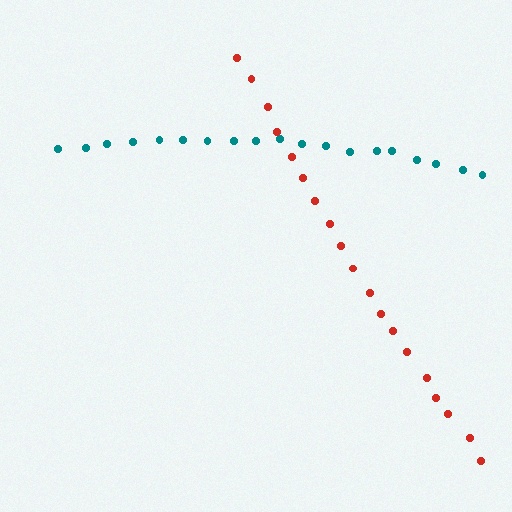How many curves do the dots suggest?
There are 2 distinct paths.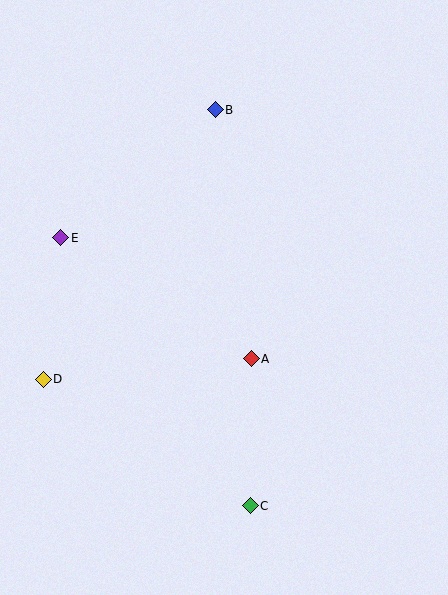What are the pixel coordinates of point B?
Point B is at (215, 110).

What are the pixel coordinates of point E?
Point E is at (61, 238).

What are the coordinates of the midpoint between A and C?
The midpoint between A and C is at (251, 432).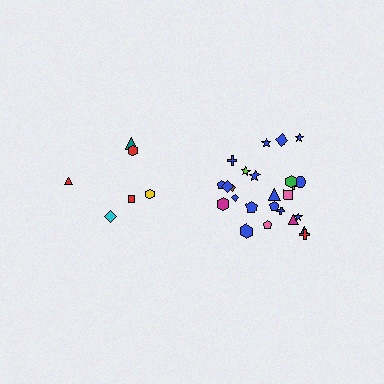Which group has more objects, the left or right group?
The right group.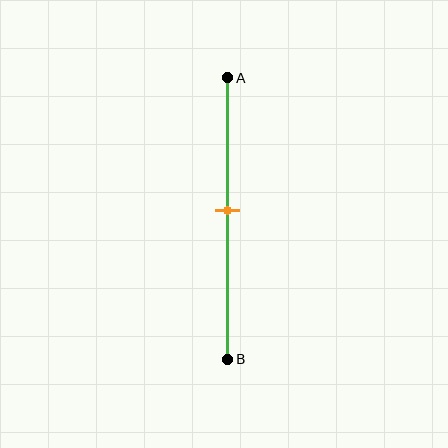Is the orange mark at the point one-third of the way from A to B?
No, the mark is at about 45% from A, not at the 33% one-third point.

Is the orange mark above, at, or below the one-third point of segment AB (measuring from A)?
The orange mark is below the one-third point of segment AB.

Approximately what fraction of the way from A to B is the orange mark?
The orange mark is approximately 45% of the way from A to B.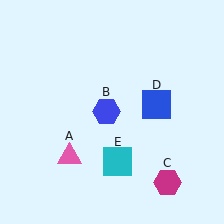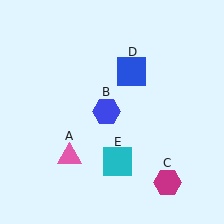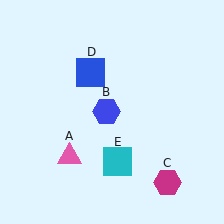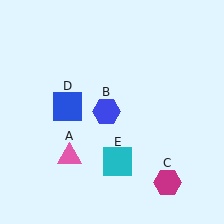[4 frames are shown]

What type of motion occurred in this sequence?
The blue square (object D) rotated counterclockwise around the center of the scene.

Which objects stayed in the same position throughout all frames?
Pink triangle (object A) and blue hexagon (object B) and magenta hexagon (object C) and cyan square (object E) remained stationary.